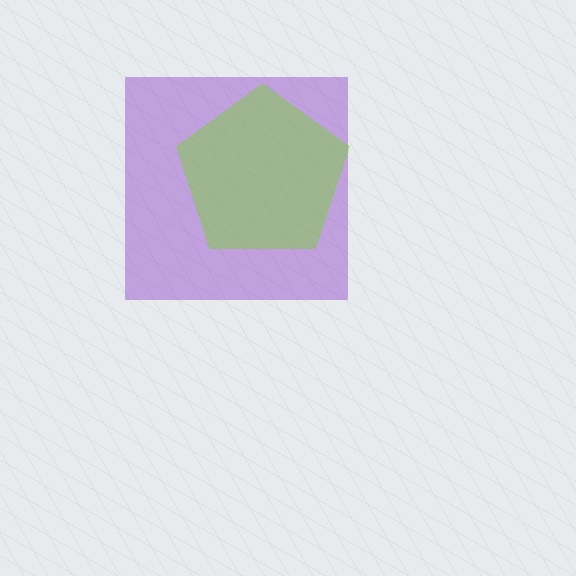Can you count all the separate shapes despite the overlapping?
Yes, there are 2 separate shapes.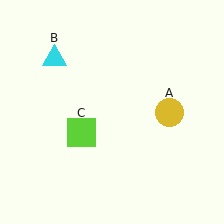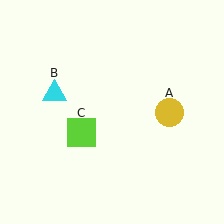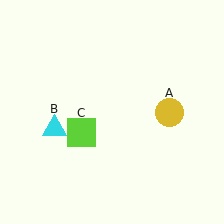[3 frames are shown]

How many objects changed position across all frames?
1 object changed position: cyan triangle (object B).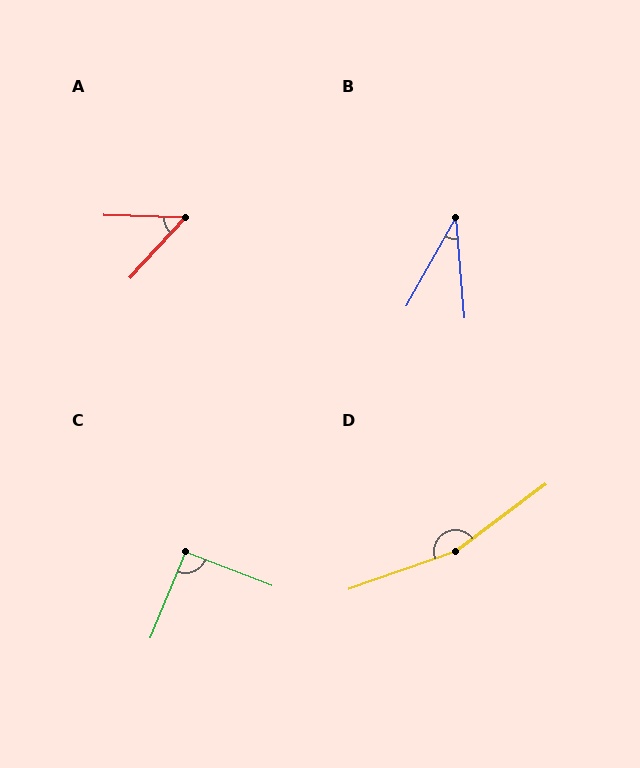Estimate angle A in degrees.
Approximately 49 degrees.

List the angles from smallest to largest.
B (34°), A (49°), C (91°), D (163°).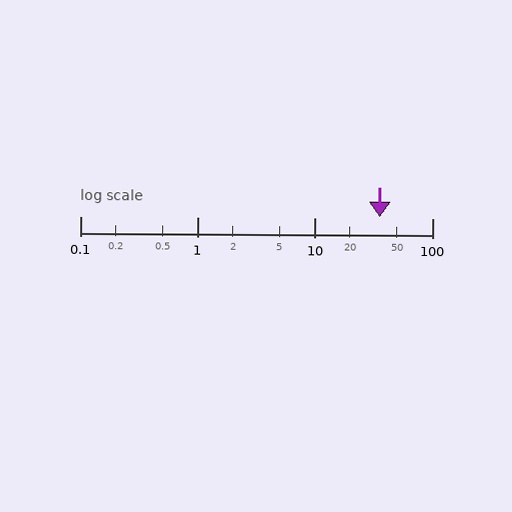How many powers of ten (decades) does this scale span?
The scale spans 3 decades, from 0.1 to 100.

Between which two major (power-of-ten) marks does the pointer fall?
The pointer is between 10 and 100.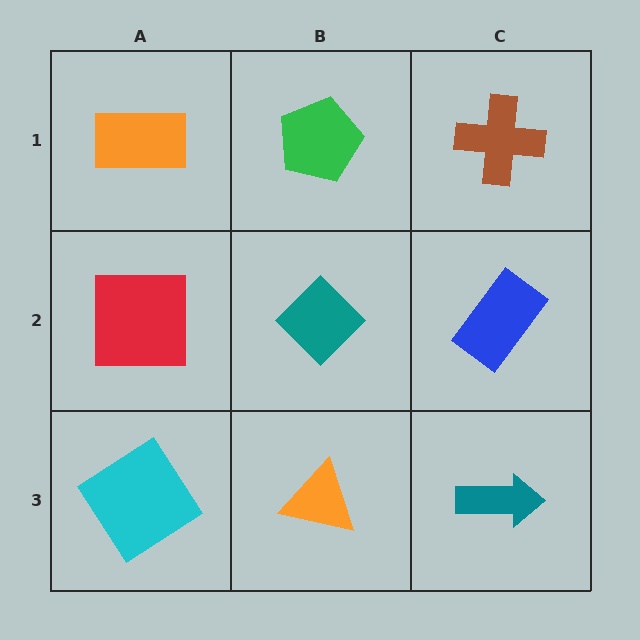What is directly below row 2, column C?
A teal arrow.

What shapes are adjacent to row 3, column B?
A teal diamond (row 2, column B), a cyan diamond (row 3, column A), a teal arrow (row 3, column C).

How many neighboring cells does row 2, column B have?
4.